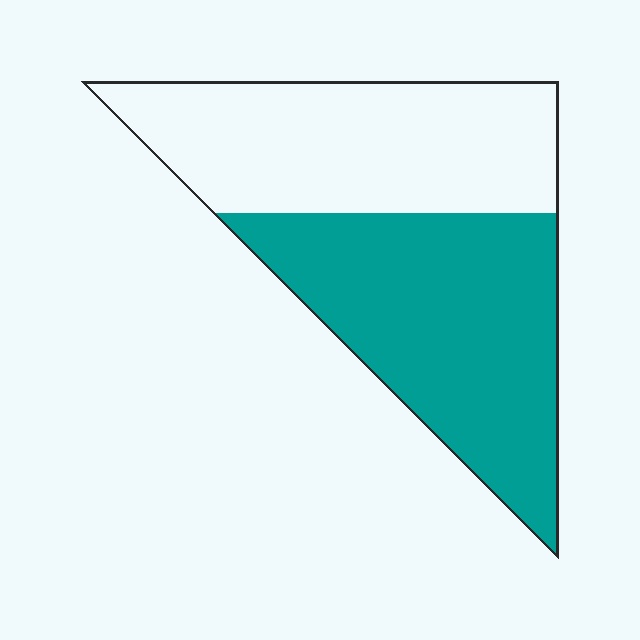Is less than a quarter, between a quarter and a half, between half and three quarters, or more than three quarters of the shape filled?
Between half and three quarters.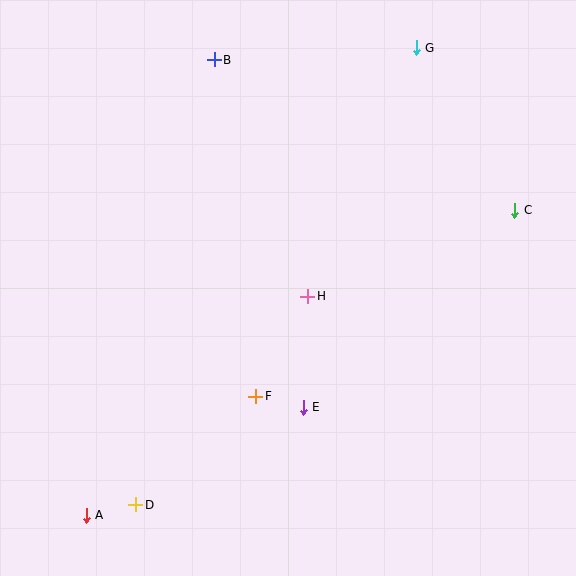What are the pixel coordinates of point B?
Point B is at (214, 60).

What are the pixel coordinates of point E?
Point E is at (303, 407).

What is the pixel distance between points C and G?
The distance between C and G is 190 pixels.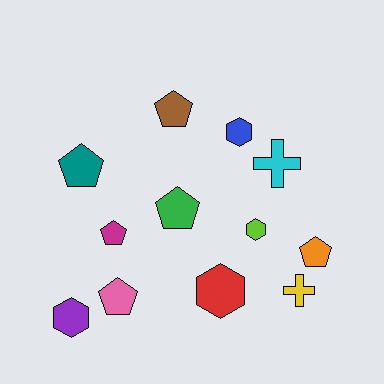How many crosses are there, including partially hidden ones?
There are 2 crosses.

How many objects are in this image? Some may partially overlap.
There are 12 objects.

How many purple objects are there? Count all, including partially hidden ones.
There is 1 purple object.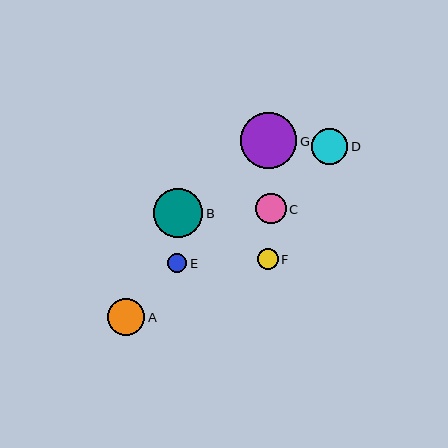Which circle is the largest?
Circle G is the largest with a size of approximately 56 pixels.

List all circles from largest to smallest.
From largest to smallest: G, B, A, D, C, F, E.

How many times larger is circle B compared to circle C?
Circle B is approximately 1.6 times the size of circle C.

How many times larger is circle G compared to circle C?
Circle G is approximately 1.8 times the size of circle C.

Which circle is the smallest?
Circle E is the smallest with a size of approximately 19 pixels.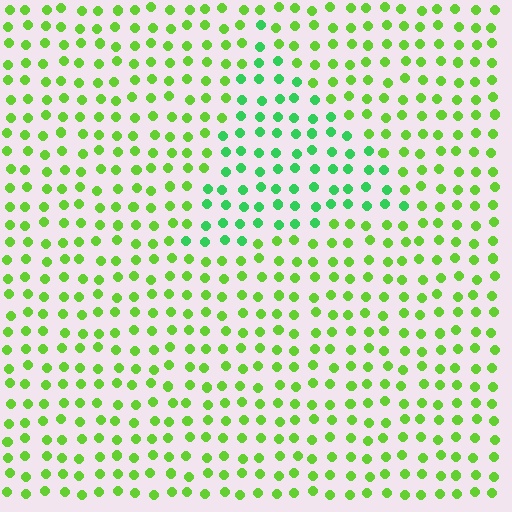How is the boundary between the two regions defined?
The boundary is defined purely by a slight shift in hue (about 35 degrees). Spacing, size, and orientation are identical on both sides.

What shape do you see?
I see a triangle.